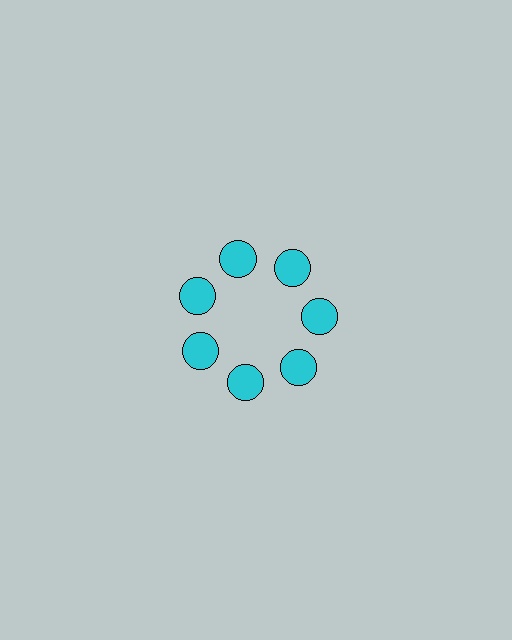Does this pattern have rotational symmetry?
Yes, this pattern has 7-fold rotational symmetry. It looks the same after rotating 51 degrees around the center.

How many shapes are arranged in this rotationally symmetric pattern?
There are 7 shapes, arranged in 7 groups of 1.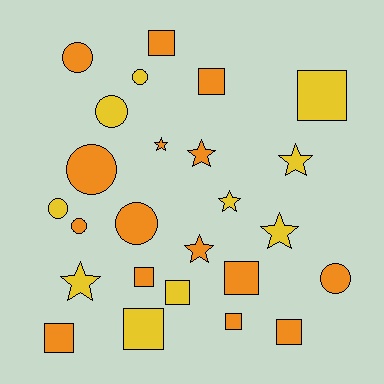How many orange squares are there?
There are 7 orange squares.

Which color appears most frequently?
Orange, with 15 objects.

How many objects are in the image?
There are 25 objects.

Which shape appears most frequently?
Square, with 10 objects.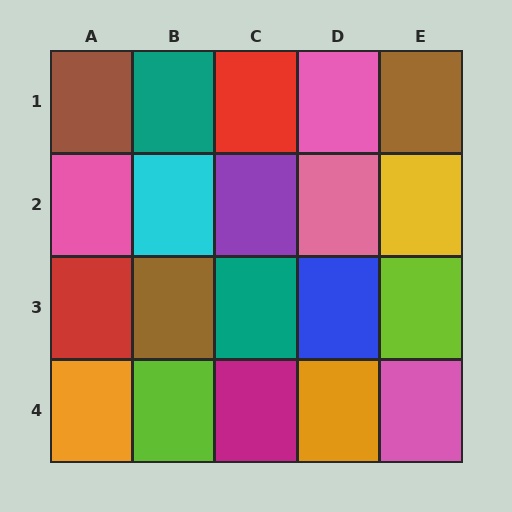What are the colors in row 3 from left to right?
Red, brown, teal, blue, lime.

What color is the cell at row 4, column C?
Magenta.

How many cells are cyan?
1 cell is cyan.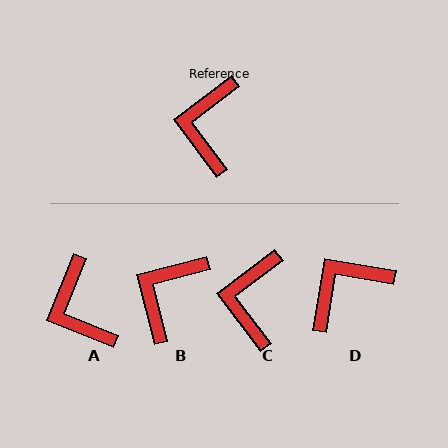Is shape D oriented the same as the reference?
No, it is off by about 46 degrees.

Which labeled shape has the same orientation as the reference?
C.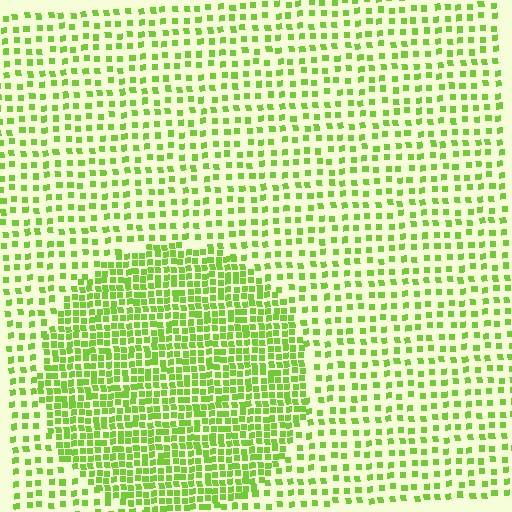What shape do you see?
I see a circle.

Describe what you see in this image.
The image contains small lime elements arranged at two different densities. A circle-shaped region is visible where the elements are more densely packed than the surrounding area.